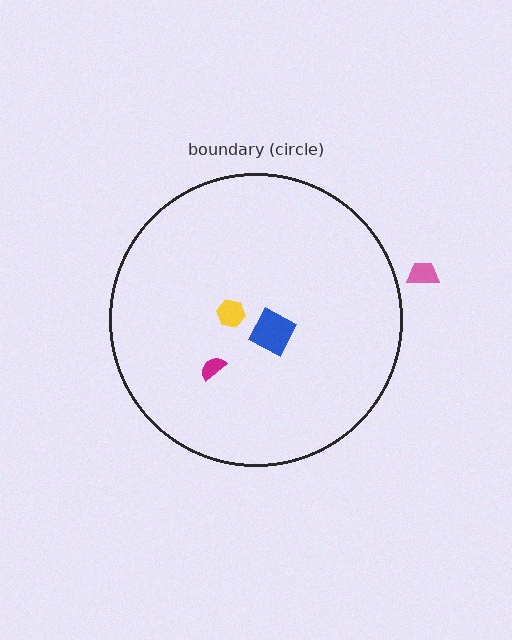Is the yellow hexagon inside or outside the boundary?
Inside.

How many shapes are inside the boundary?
3 inside, 1 outside.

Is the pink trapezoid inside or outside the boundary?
Outside.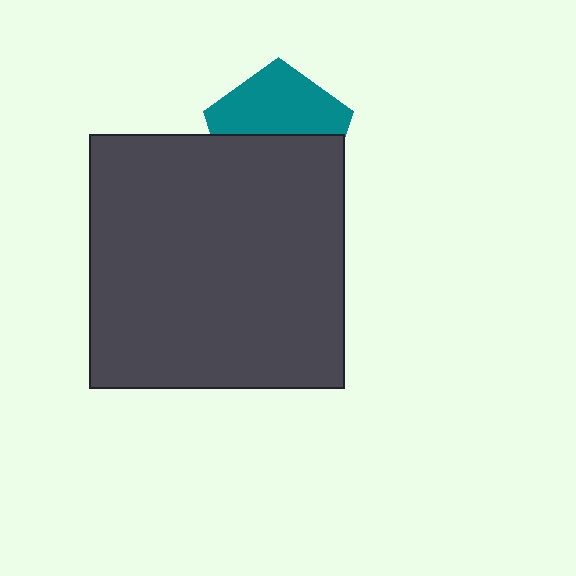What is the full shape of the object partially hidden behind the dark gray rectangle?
The partially hidden object is a teal pentagon.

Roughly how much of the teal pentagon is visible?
About half of it is visible (roughly 49%).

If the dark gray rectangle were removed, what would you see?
You would see the complete teal pentagon.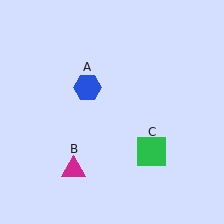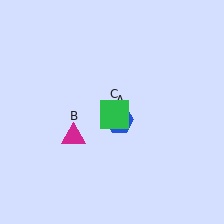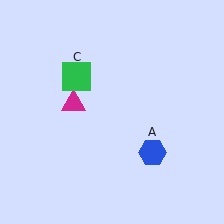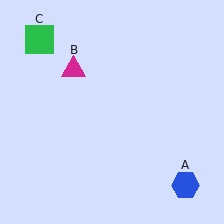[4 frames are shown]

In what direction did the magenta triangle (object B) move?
The magenta triangle (object B) moved up.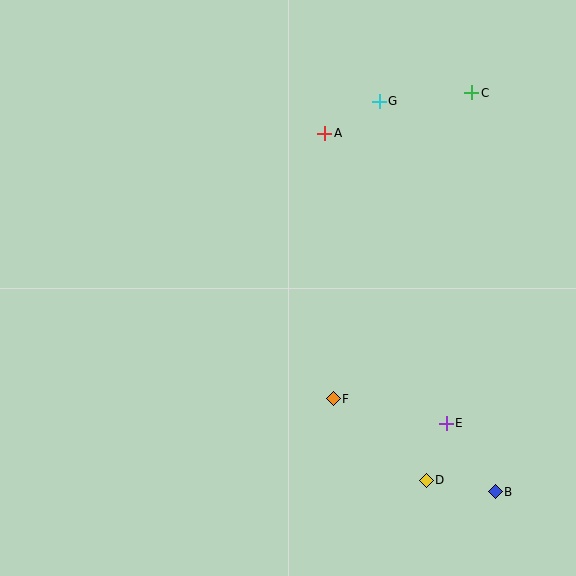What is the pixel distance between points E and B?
The distance between E and B is 84 pixels.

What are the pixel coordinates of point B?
Point B is at (495, 492).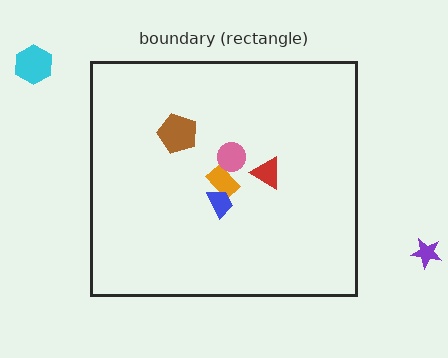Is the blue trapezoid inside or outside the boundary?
Inside.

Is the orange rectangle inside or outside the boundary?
Inside.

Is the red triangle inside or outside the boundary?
Inside.